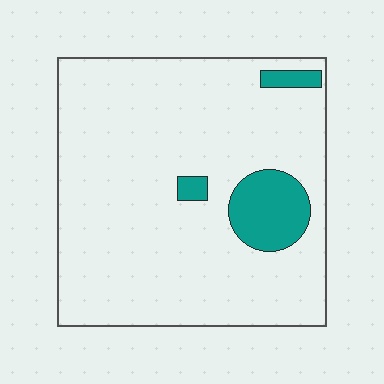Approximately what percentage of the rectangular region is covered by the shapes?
Approximately 10%.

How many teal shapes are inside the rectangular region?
3.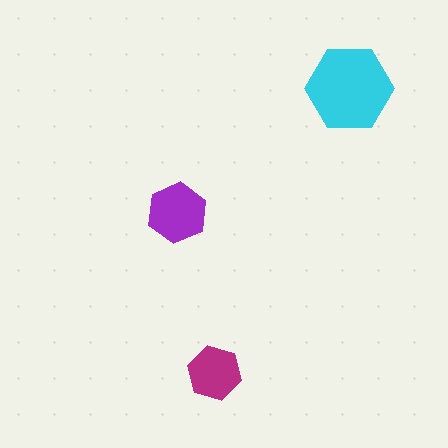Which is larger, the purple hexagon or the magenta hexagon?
The purple one.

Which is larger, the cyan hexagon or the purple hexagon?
The cyan one.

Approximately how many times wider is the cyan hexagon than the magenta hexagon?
About 1.5 times wider.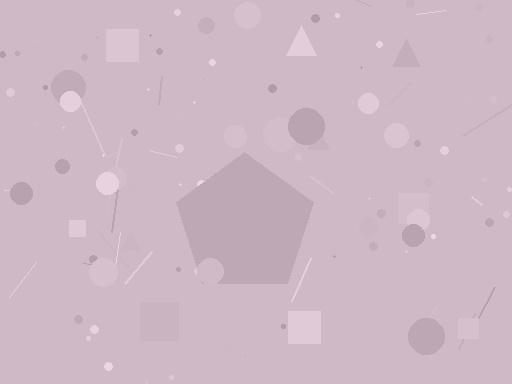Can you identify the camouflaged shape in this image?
The camouflaged shape is a pentagon.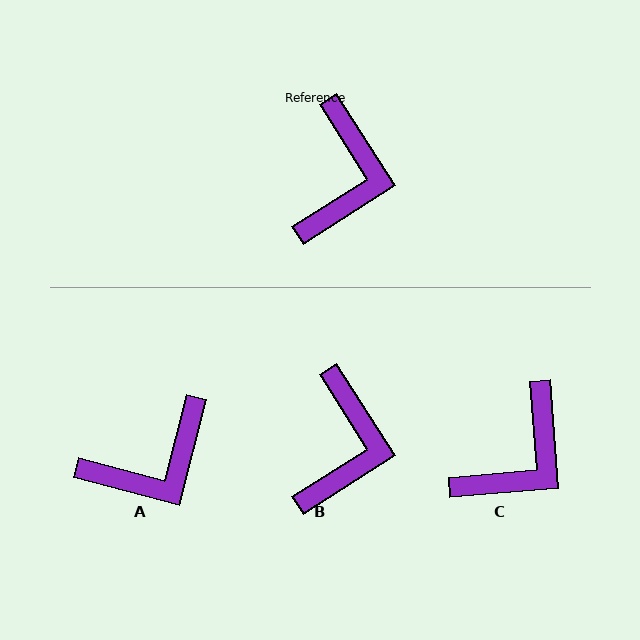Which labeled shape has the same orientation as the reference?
B.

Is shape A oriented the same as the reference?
No, it is off by about 47 degrees.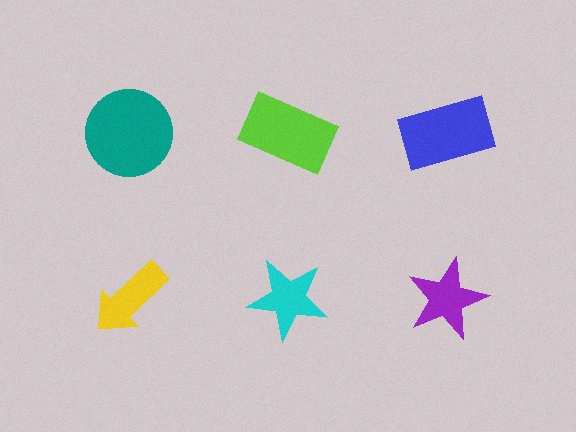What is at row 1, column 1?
A teal circle.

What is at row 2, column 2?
A cyan star.